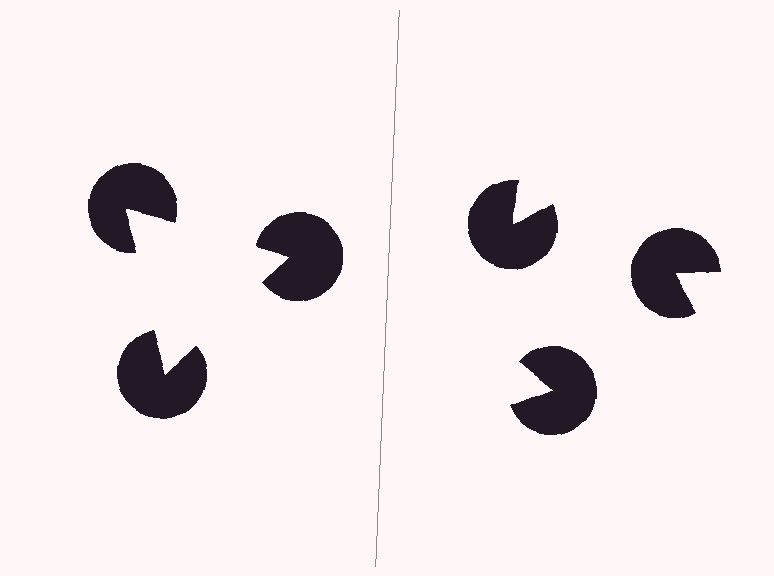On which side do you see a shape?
An illusory triangle appears on the left side. On the right side the wedge cuts are rotated, so no coherent shape forms.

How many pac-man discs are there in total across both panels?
6 — 3 on each side.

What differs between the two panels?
The pac-man discs are positioned identically on both sides; only the wedge orientations differ. On the left they align to a triangle; on the right they are misaligned.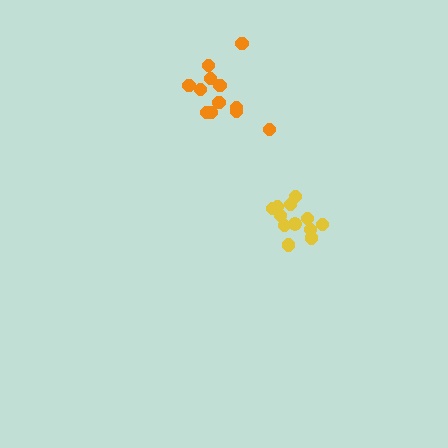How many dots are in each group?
Group 1: 12 dots, Group 2: 12 dots (24 total).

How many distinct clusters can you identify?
There are 2 distinct clusters.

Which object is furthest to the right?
The yellow cluster is rightmost.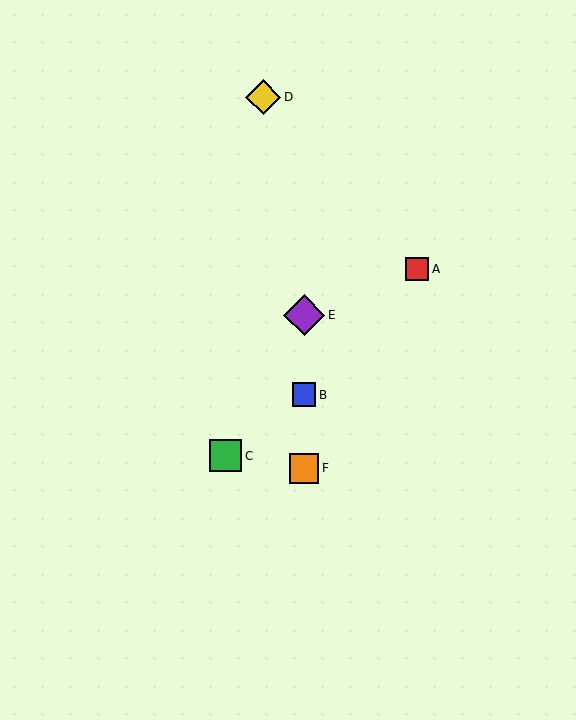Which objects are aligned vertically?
Objects B, E, F are aligned vertically.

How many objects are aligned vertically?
3 objects (B, E, F) are aligned vertically.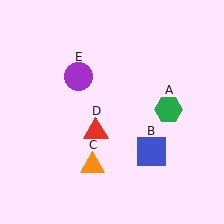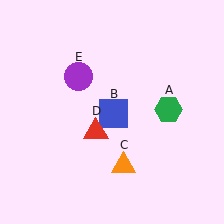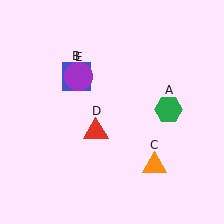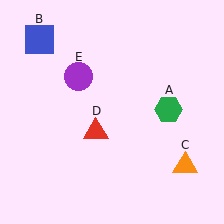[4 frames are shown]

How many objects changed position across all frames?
2 objects changed position: blue square (object B), orange triangle (object C).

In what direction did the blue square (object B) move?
The blue square (object B) moved up and to the left.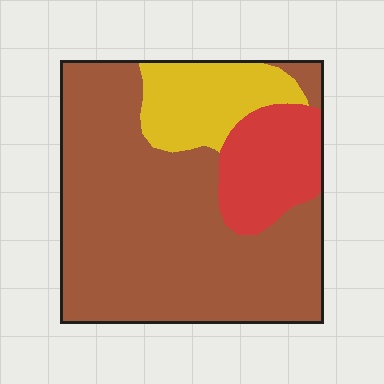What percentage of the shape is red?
Red takes up about one sixth (1/6) of the shape.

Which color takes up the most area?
Brown, at roughly 70%.